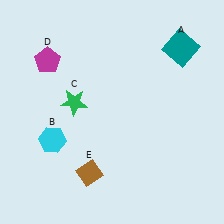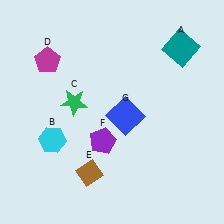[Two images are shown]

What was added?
A purple pentagon (F), a blue square (G) were added in Image 2.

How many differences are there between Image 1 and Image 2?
There are 2 differences between the two images.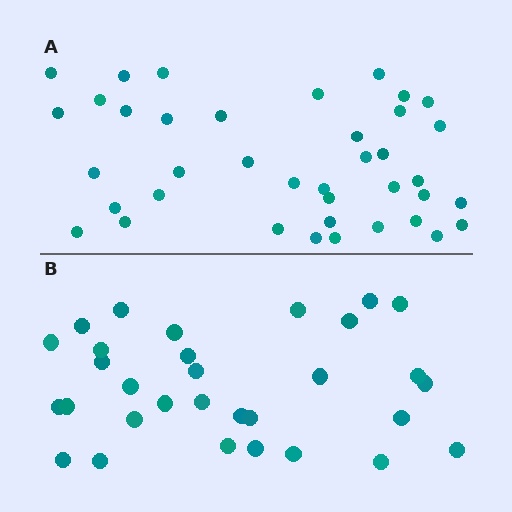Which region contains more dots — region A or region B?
Region A (the top region) has more dots.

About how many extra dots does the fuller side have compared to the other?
Region A has roughly 8 or so more dots than region B.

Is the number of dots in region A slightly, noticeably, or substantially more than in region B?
Region A has noticeably more, but not dramatically so. The ratio is roughly 1.3 to 1.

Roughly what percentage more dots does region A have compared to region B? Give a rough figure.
About 25% more.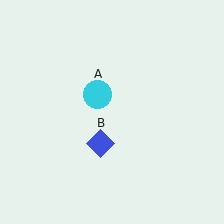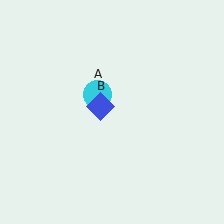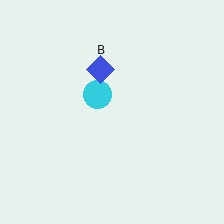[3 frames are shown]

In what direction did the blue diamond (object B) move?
The blue diamond (object B) moved up.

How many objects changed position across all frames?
1 object changed position: blue diamond (object B).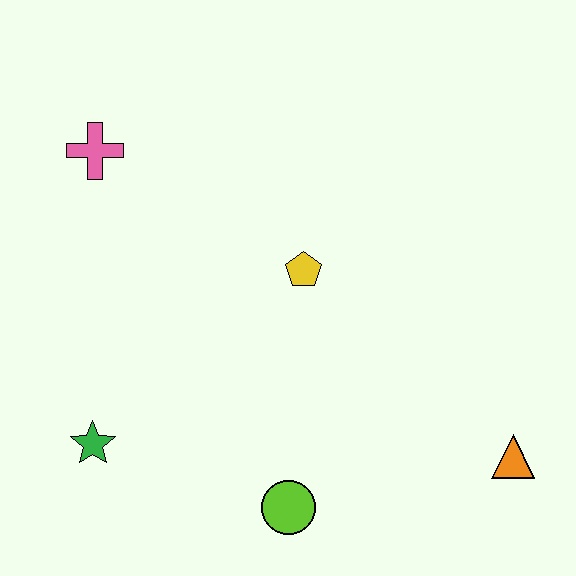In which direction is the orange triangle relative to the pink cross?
The orange triangle is to the right of the pink cross.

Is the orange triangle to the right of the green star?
Yes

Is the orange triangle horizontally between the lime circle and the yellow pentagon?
No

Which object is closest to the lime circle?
The green star is closest to the lime circle.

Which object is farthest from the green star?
The orange triangle is farthest from the green star.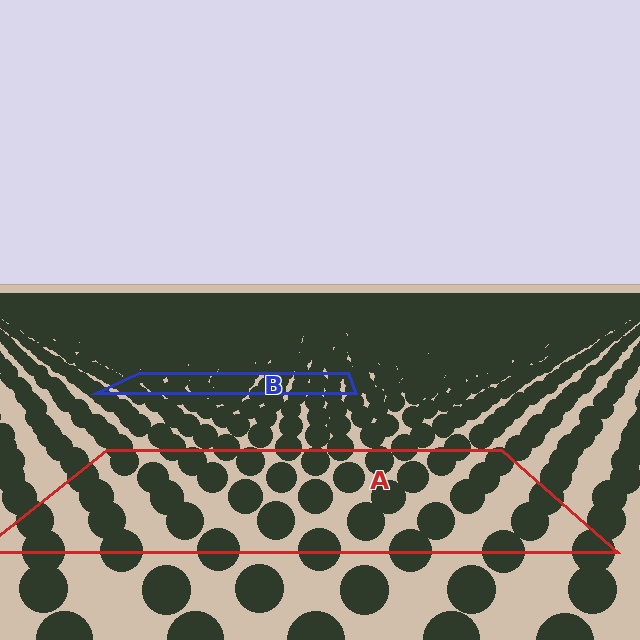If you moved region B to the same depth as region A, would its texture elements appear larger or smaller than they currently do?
They would appear larger. At a closer depth, the same texture elements are projected at a bigger on-screen size.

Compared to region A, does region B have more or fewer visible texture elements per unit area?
Region B has more texture elements per unit area — they are packed more densely because it is farther away.